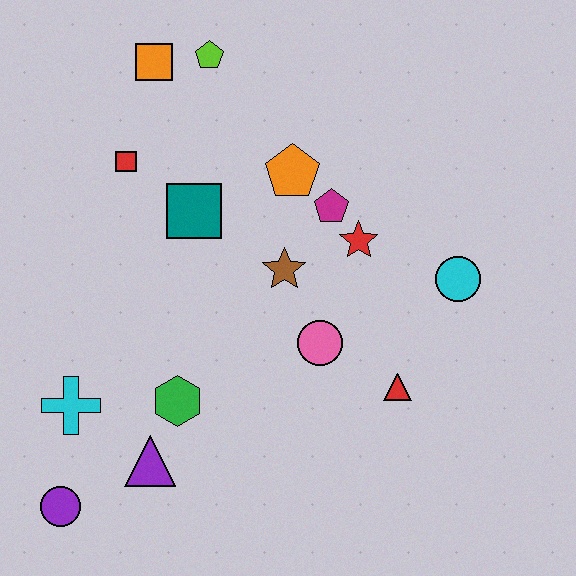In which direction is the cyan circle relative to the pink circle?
The cyan circle is to the right of the pink circle.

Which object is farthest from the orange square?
The purple circle is farthest from the orange square.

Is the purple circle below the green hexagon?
Yes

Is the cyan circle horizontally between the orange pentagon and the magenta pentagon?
No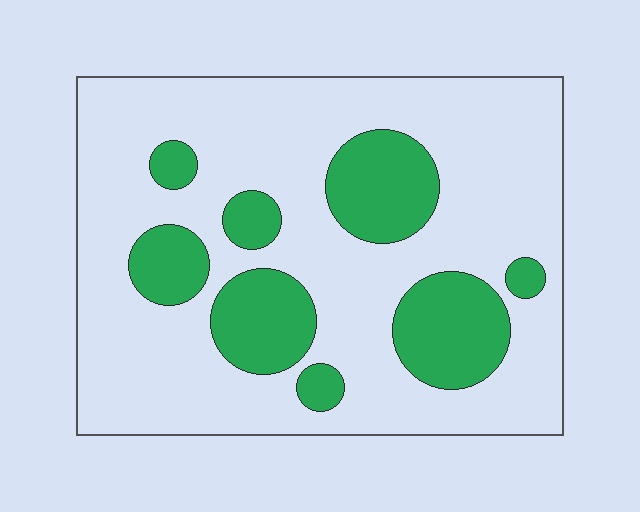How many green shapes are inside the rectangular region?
8.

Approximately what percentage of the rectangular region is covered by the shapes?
Approximately 25%.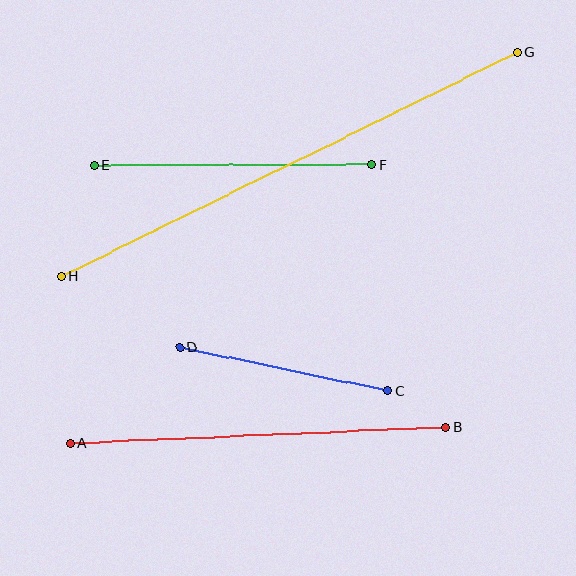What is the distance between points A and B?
The distance is approximately 375 pixels.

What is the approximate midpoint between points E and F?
The midpoint is at approximately (233, 165) pixels.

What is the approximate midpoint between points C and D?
The midpoint is at approximately (284, 369) pixels.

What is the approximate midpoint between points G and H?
The midpoint is at approximately (289, 164) pixels.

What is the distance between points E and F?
The distance is approximately 277 pixels.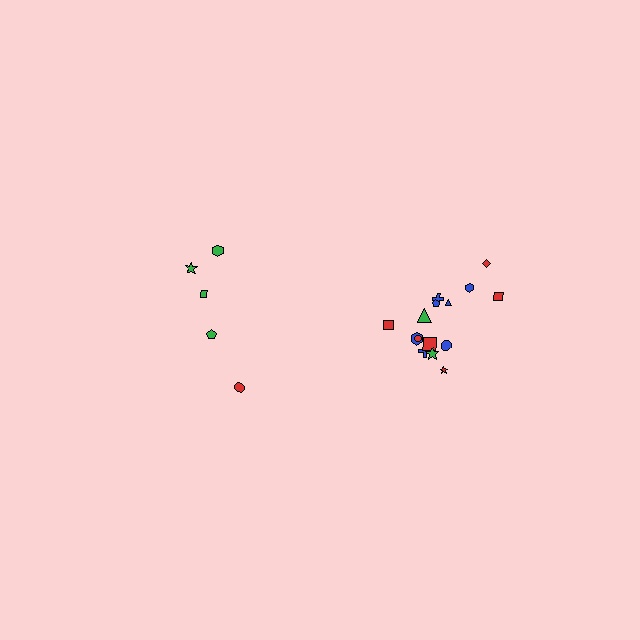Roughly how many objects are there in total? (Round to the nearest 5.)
Roughly 20 objects in total.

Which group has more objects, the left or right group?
The right group.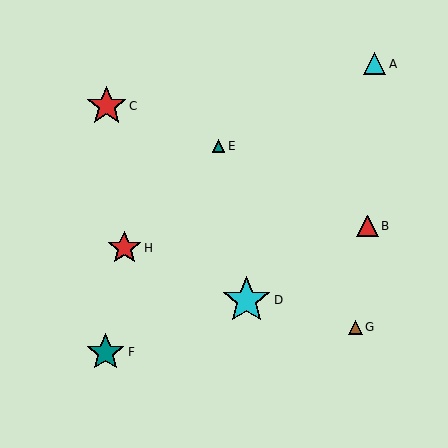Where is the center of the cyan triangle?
The center of the cyan triangle is at (375, 64).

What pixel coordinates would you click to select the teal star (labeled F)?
Click at (106, 352) to select the teal star F.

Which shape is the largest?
The cyan star (labeled D) is the largest.